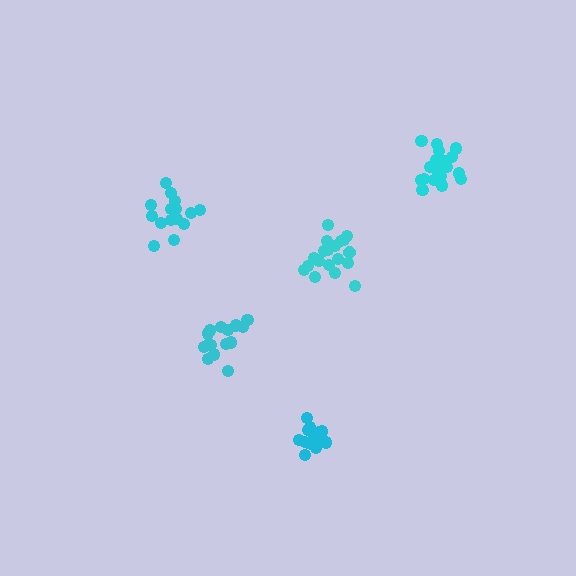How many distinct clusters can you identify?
There are 5 distinct clusters.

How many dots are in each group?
Group 1: 15 dots, Group 2: 16 dots, Group 3: 15 dots, Group 4: 19 dots, Group 5: 20 dots (85 total).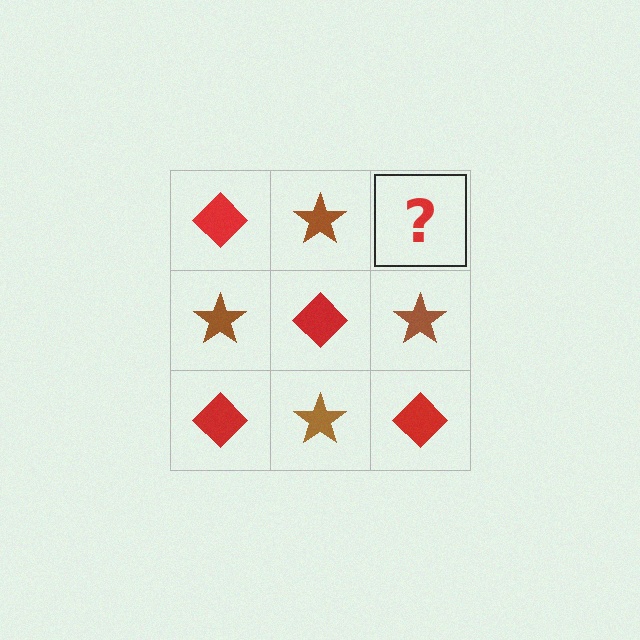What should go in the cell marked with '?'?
The missing cell should contain a red diamond.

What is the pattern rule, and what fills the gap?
The rule is that it alternates red diamond and brown star in a checkerboard pattern. The gap should be filled with a red diamond.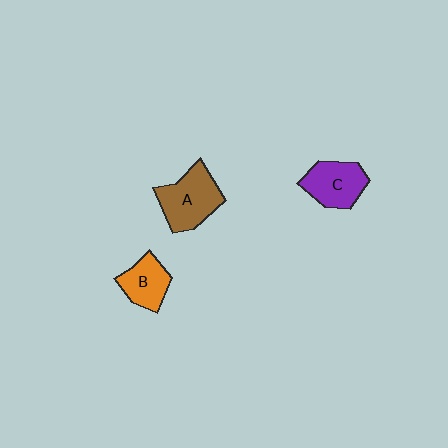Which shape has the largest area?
Shape A (brown).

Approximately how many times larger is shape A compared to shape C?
Approximately 1.2 times.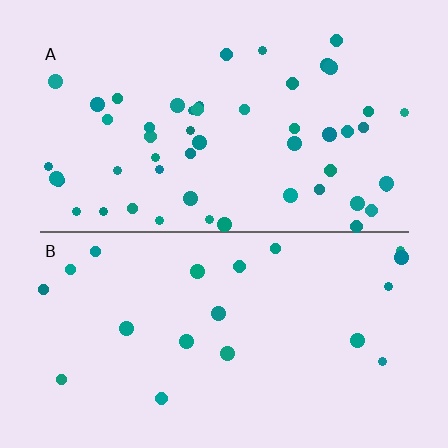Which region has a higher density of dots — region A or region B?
A (the top).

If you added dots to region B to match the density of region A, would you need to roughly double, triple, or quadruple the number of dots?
Approximately triple.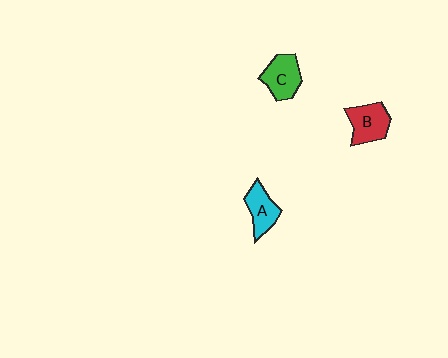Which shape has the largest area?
Shape B (red).